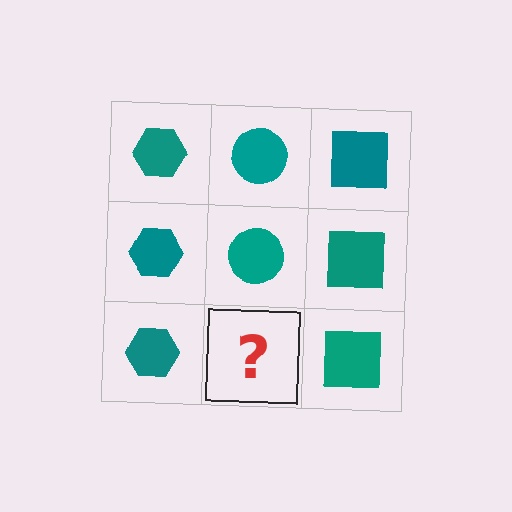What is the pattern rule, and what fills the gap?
The rule is that each column has a consistent shape. The gap should be filled with a teal circle.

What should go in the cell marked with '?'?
The missing cell should contain a teal circle.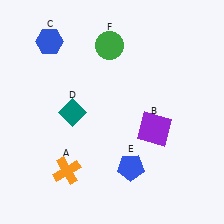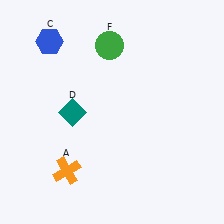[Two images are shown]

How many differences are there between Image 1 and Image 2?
There are 2 differences between the two images.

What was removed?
The purple square (B), the blue pentagon (E) were removed in Image 2.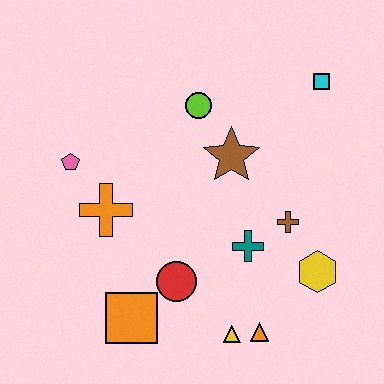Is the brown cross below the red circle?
No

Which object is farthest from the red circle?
The cyan square is farthest from the red circle.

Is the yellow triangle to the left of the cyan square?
Yes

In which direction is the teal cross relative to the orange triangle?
The teal cross is above the orange triangle.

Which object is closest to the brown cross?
The teal cross is closest to the brown cross.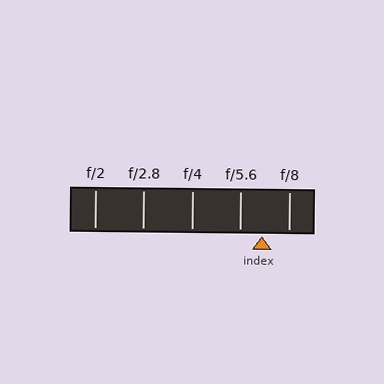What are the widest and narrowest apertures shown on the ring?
The widest aperture shown is f/2 and the narrowest is f/8.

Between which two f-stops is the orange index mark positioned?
The index mark is between f/5.6 and f/8.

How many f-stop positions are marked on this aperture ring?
There are 5 f-stop positions marked.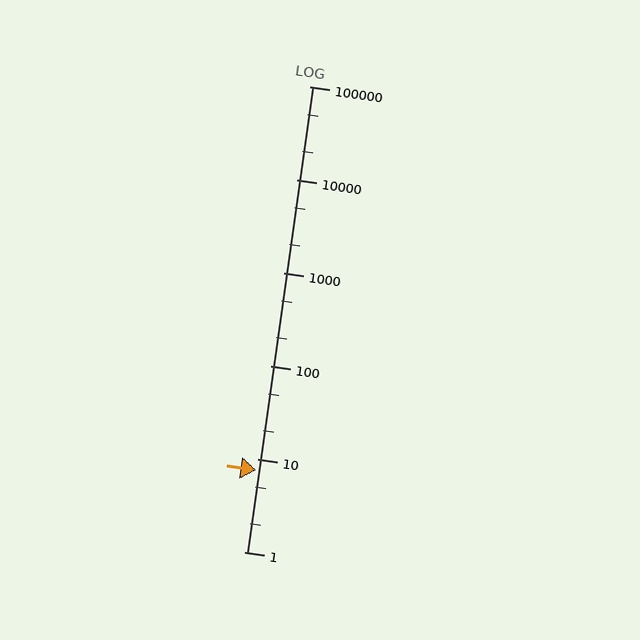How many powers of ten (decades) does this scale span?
The scale spans 5 decades, from 1 to 100000.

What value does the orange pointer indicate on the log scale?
The pointer indicates approximately 7.6.